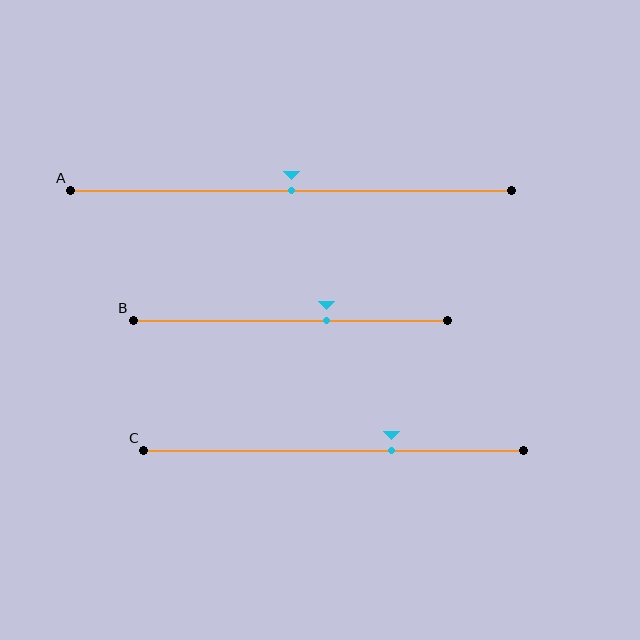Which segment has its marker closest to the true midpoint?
Segment A has its marker closest to the true midpoint.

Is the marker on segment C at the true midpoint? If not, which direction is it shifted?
No, the marker on segment C is shifted to the right by about 15% of the segment length.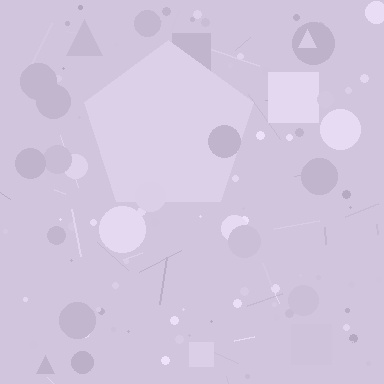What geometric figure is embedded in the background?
A pentagon is embedded in the background.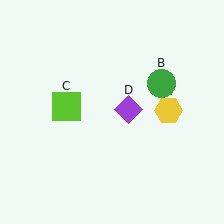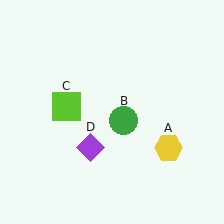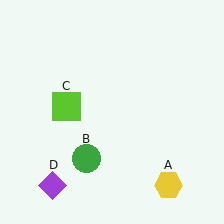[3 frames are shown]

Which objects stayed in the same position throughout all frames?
Lime square (object C) remained stationary.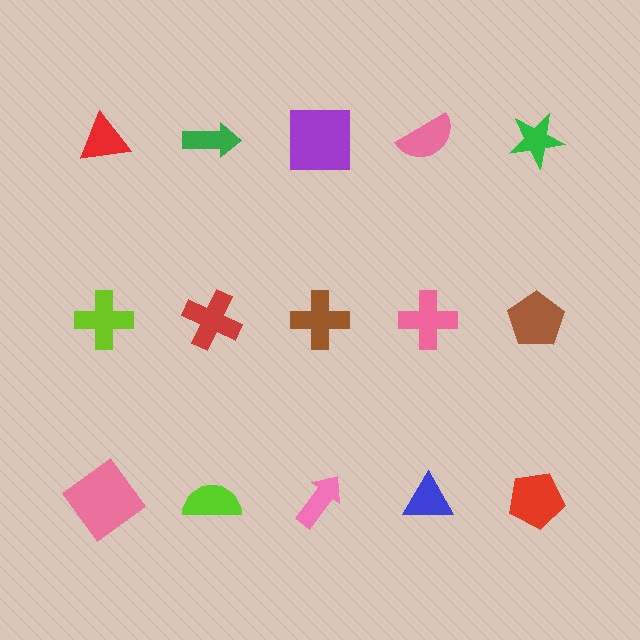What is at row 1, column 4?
A pink semicircle.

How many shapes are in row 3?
5 shapes.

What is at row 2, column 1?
A lime cross.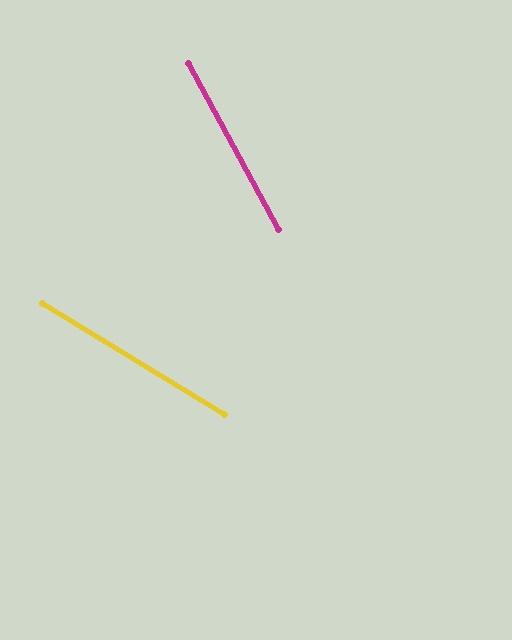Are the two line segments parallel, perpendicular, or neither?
Neither parallel nor perpendicular — they differ by about 30°.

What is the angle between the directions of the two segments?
Approximately 30 degrees.